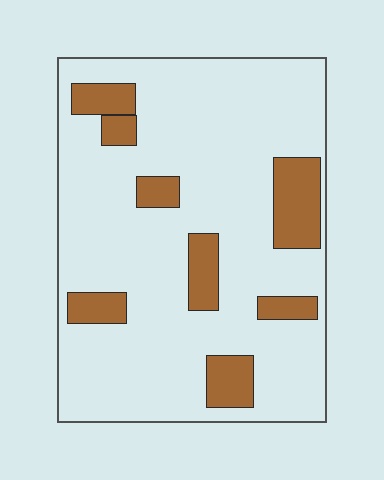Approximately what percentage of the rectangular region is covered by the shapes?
Approximately 20%.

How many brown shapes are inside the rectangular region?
8.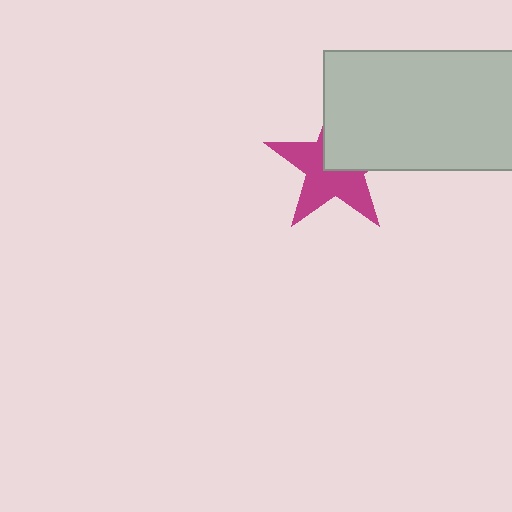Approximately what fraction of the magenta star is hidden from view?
Roughly 42% of the magenta star is hidden behind the light gray rectangle.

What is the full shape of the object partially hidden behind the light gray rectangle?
The partially hidden object is a magenta star.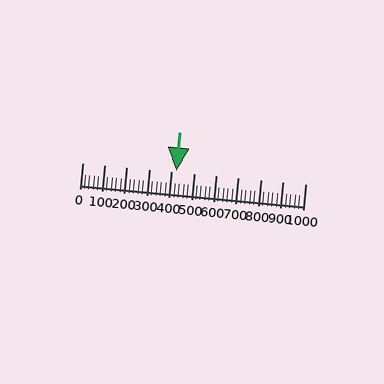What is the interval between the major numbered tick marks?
The major tick marks are spaced 100 units apart.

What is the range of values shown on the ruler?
The ruler shows values from 0 to 1000.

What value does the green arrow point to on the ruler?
The green arrow points to approximately 420.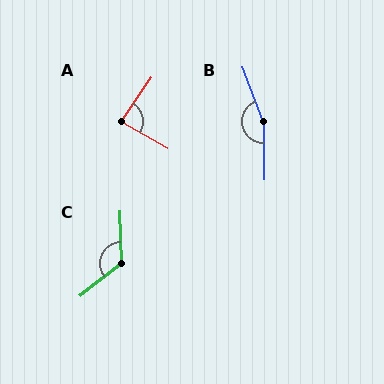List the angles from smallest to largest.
A (85°), C (127°), B (160°).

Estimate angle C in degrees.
Approximately 127 degrees.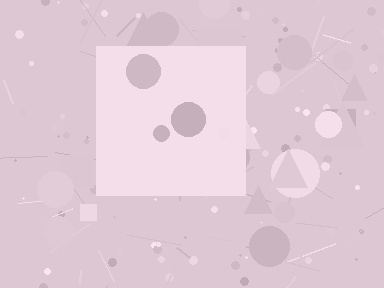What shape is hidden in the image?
A square is hidden in the image.